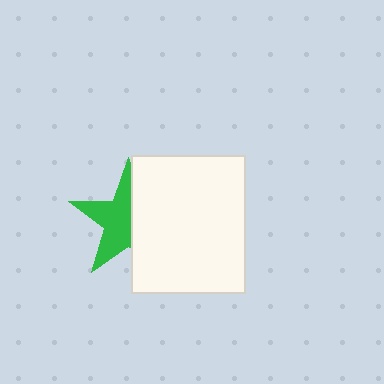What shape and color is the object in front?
The object in front is a white rectangle.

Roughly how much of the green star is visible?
About half of it is visible (roughly 55%).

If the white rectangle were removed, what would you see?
You would see the complete green star.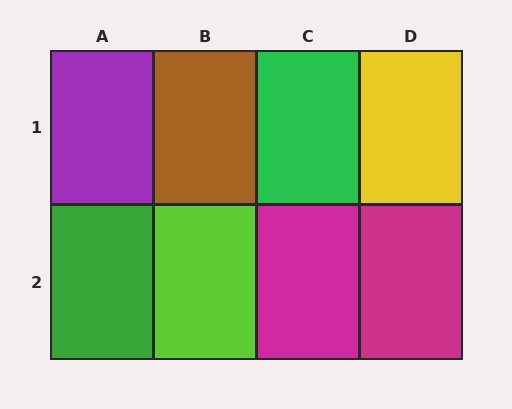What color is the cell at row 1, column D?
Yellow.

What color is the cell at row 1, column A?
Purple.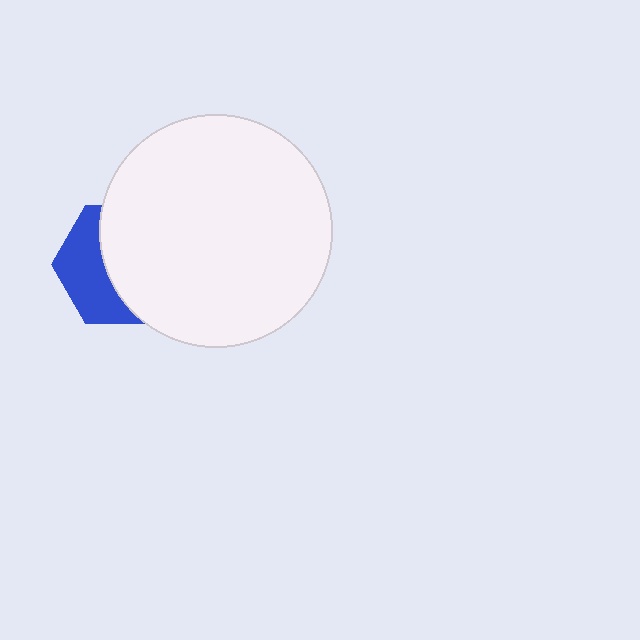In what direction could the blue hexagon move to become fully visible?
The blue hexagon could move left. That would shift it out from behind the white circle entirely.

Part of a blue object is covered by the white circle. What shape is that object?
It is a hexagon.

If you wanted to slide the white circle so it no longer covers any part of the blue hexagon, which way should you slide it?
Slide it right — that is the most direct way to separate the two shapes.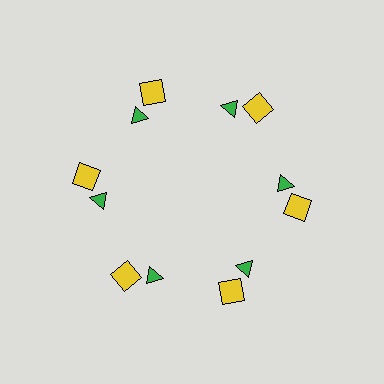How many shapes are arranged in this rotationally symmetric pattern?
There are 12 shapes, arranged in 6 groups of 2.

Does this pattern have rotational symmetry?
Yes, this pattern has 6-fold rotational symmetry. It looks the same after rotating 60 degrees around the center.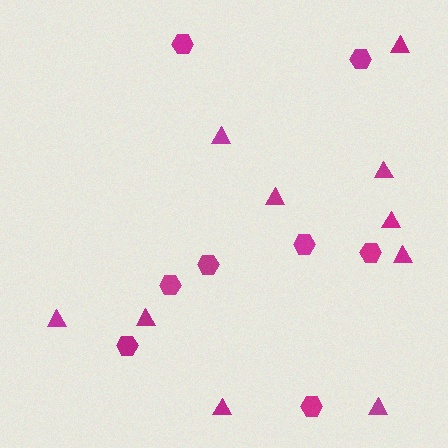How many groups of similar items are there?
There are 2 groups: one group of hexagons (8) and one group of triangles (10).